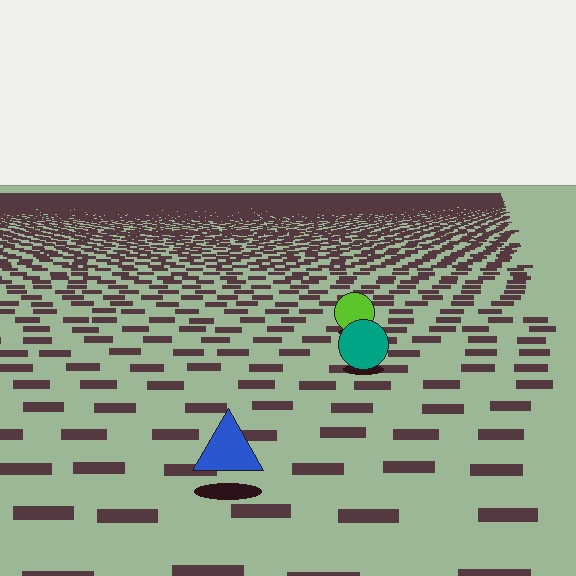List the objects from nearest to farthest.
From nearest to farthest: the blue triangle, the teal circle, the lime circle.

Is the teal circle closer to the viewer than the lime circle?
Yes. The teal circle is closer — you can tell from the texture gradient: the ground texture is coarser near it.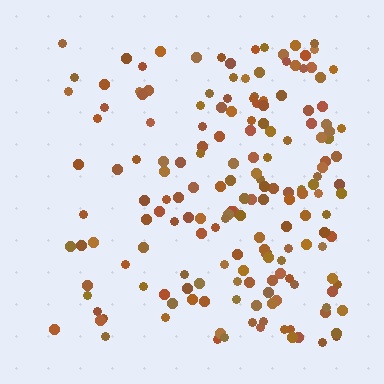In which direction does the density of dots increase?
From left to right, with the right side densest.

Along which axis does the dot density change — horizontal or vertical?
Horizontal.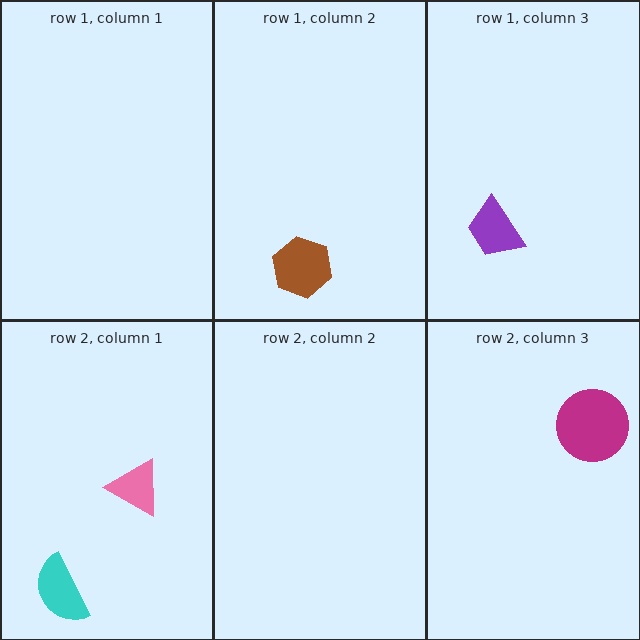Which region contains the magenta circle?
The row 2, column 3 region.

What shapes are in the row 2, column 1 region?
The cyan semicircle, the pink triangle.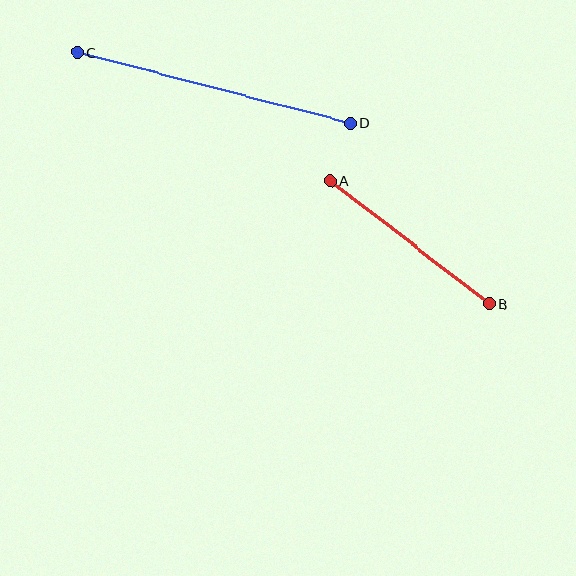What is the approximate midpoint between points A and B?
The midpoint is at approximately (410, 242) pixels.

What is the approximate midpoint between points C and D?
The midpoint is at approximately (214, 88) pixels.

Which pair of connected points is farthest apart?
Points C and D are farthest apart.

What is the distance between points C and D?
The distance is approximately 282 pixels.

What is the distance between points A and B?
The distance is approximately 201 pixels.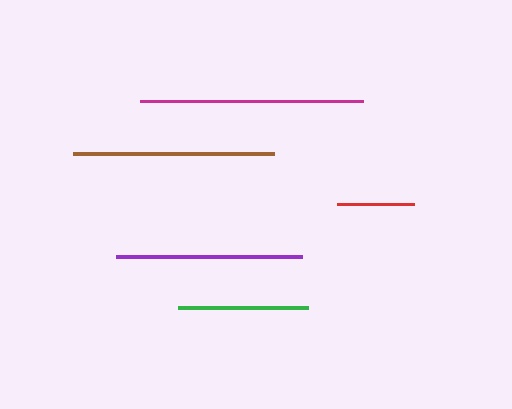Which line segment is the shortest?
The red line is the shortest at approximately 76 pixels.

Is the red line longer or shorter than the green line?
The green line is longer than the red line.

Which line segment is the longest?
The magenta line is the longest at approximately 223 pixels.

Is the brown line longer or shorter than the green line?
The brown line is longer than the green line.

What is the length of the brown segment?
The brown segment is approximately 201 pixels long.